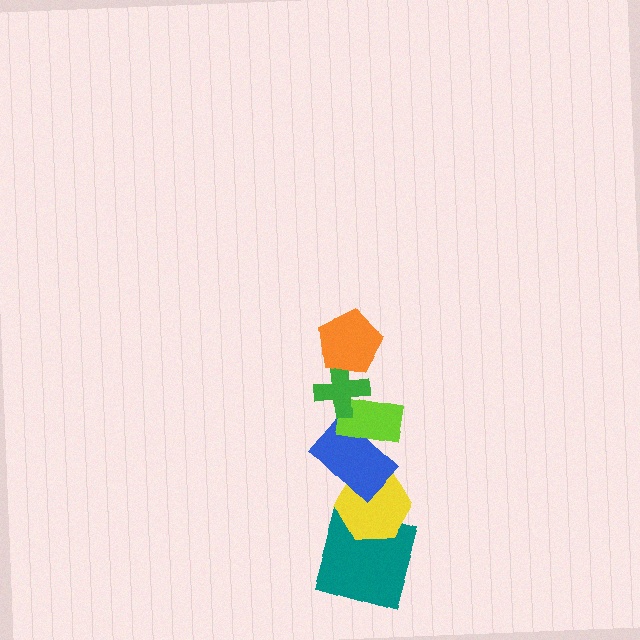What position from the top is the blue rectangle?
The blue rectangle is 4th from the top.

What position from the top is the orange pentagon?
The orange pentagon is 1st from the top.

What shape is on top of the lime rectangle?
The green cross is on top of the lime rectangle.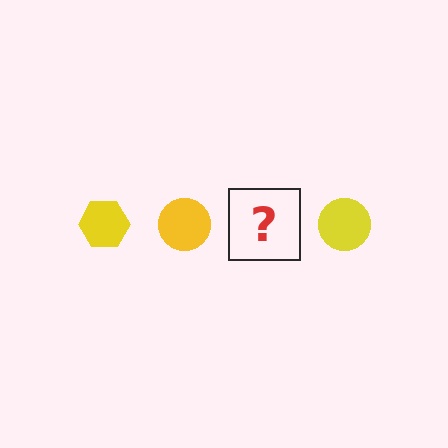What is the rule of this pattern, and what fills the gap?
The rule is that the pattern cycles through hexagon, circle shapes in yellow. The gap should be filled with a yellow hexagon.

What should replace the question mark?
The question mark should be replaced with a yellow hexagon.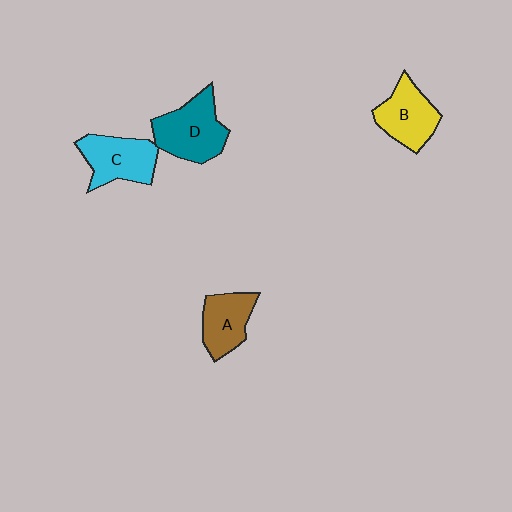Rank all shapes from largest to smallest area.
From largest to smallest: D (teal), C (cyan), B (yellow), A (brown).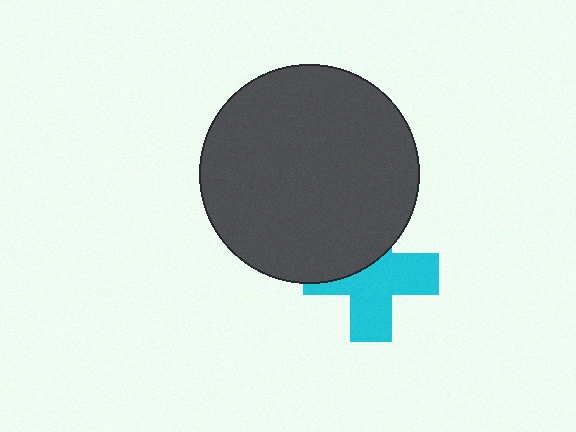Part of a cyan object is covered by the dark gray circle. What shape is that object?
It is a cross.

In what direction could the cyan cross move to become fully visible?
The cyan cross could move down. That would shift it out from behind the dark gray circle entirely.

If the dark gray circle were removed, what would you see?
You would see the complete cyan cross.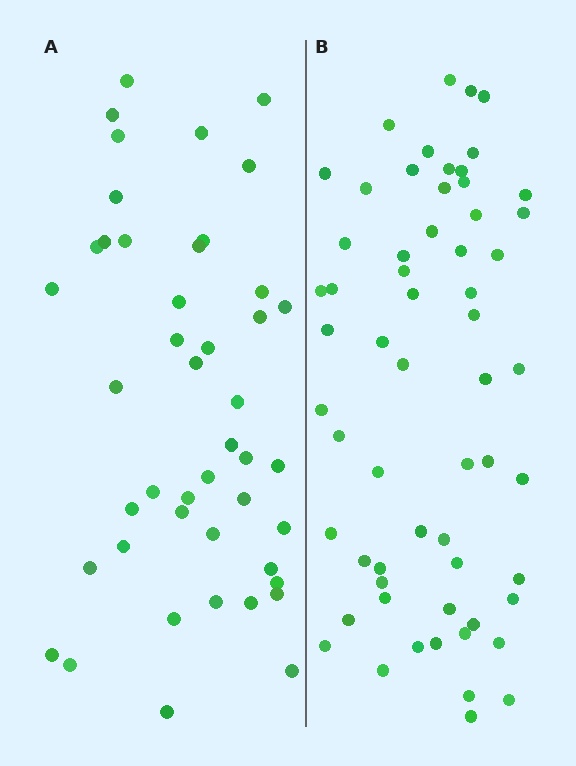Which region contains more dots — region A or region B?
Region B (the right region) has more dots.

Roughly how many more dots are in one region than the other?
Region B has approximately 15 more dots than region A.